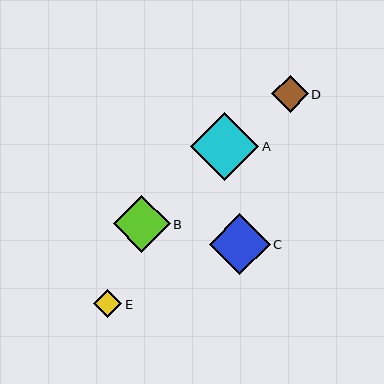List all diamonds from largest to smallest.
From largest to smallest: A, C, B, D, E.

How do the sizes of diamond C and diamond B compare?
Diamond C and diamond B are approximately the same size.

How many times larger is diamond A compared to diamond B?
Diamond A is approximately 1.2 times the size of diamond B.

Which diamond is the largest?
Diamond A is the largest with a size of approximately 68 pixels.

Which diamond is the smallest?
Diamond E is the smallest with a size of approximately 28 pixels.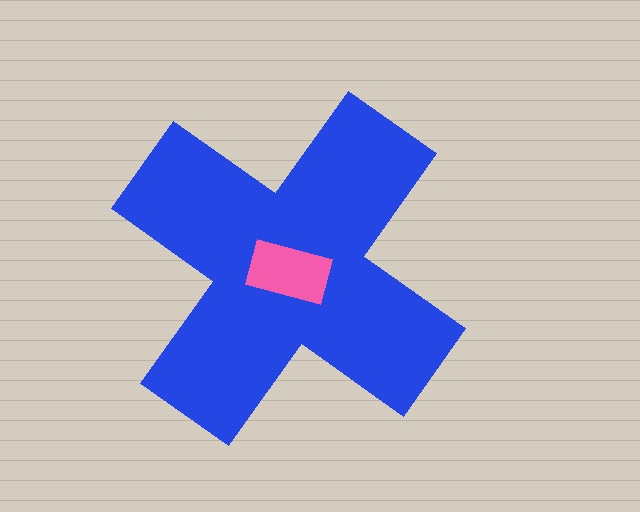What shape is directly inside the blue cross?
The pink rectangle.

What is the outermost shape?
The blue cross.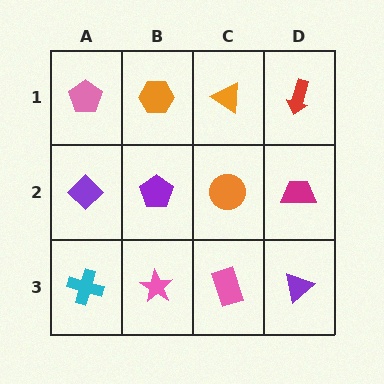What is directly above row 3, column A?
A purple diamond.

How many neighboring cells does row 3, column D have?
2.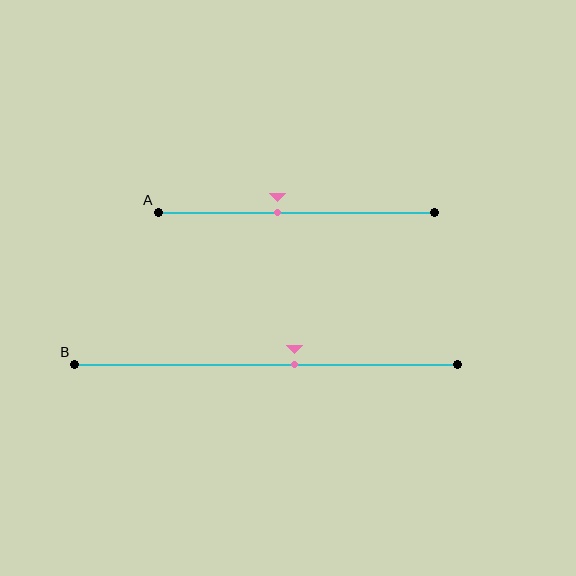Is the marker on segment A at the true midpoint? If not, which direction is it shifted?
No, the marker on segment A is shifted to the left by about 7% of the segment length.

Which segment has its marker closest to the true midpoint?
Segment A has its marker closest to the true midpoint.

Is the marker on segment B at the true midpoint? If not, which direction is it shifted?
No, the marker on segment B is shifted to the right by about 7% of the segment length.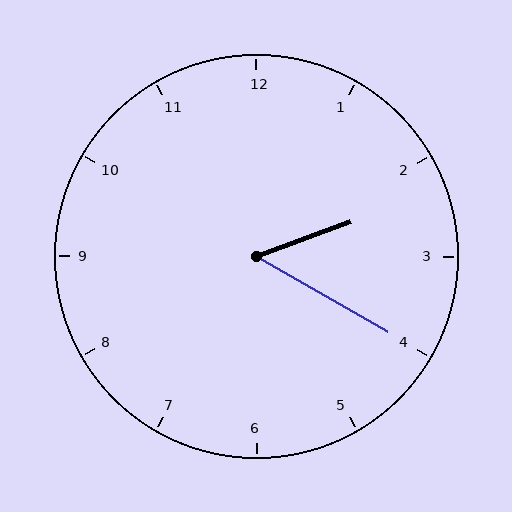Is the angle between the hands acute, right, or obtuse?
It is acute.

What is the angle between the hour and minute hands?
Approximately 50 degrees.